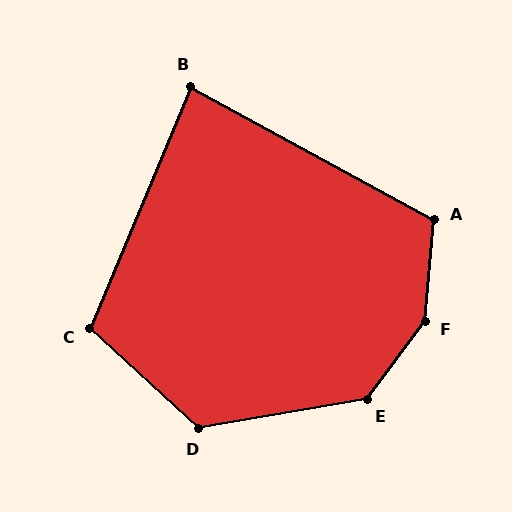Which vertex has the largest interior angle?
F, at approximately 148 degrees.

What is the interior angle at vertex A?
Approximately 114 degrees (obtuse).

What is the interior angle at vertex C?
Approximately 110 degrees (obtuse).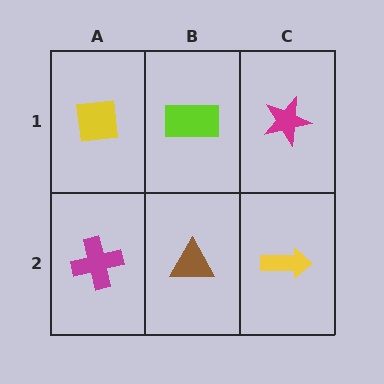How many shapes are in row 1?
3 shapes.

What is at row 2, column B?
A brown triangle.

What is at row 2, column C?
A yellow arrow.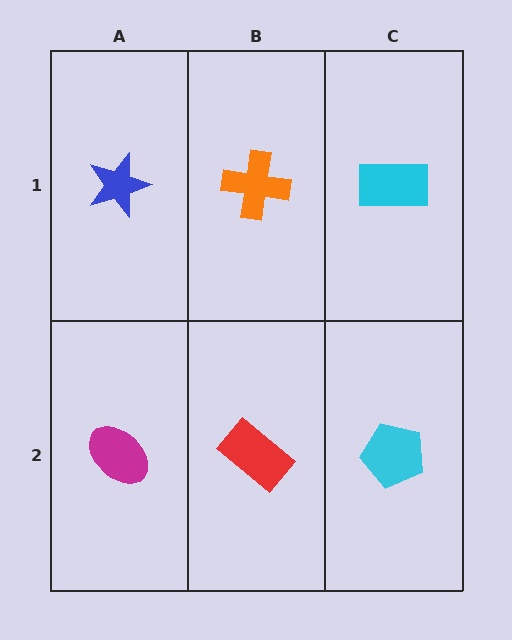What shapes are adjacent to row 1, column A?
A magenta ellipse (row 2, column A), an orange cross (row 1, column B).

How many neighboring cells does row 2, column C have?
2.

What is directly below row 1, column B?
A red rectangle.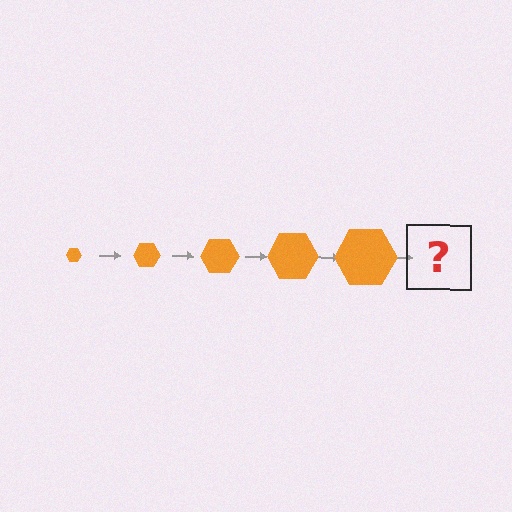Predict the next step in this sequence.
The next step is an orange hexagon, larger than the previous one.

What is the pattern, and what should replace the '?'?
The pattern is that the hexagon gets progressively larger each step. The '?' should be an orange hexagon, larger than the previous one.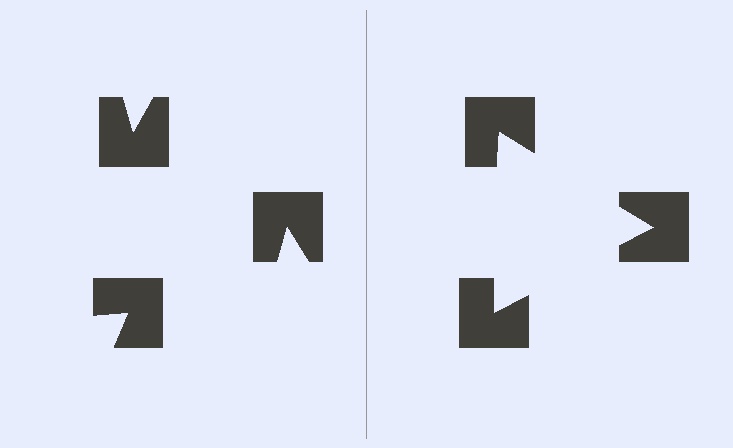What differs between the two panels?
The notched squares are positioned identically on both sides; only the wedge orientations differ. On the right they align to a triangle; on the left they are misaligned.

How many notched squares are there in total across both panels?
6 — 3 on each side.